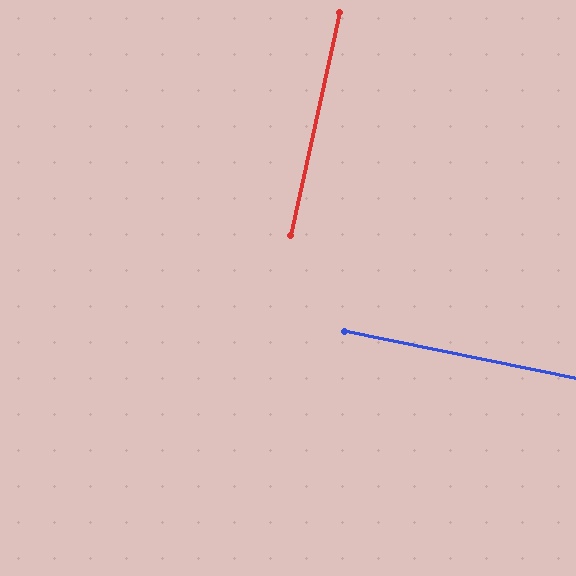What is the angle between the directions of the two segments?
Approximately 89 degrees.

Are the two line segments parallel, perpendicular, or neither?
Perpendicular — they meet at approximately 89°.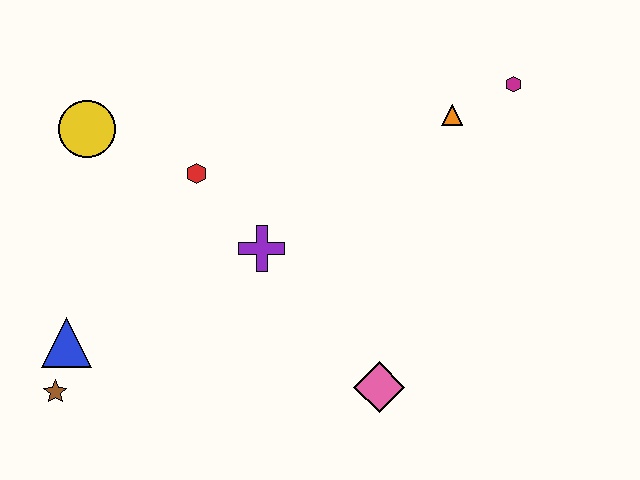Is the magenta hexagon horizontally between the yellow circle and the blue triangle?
No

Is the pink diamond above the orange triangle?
No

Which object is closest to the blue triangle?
The brown star is closest to the blue triangle.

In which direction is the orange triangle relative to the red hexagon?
The orange triangle is to the right of the red hexagon.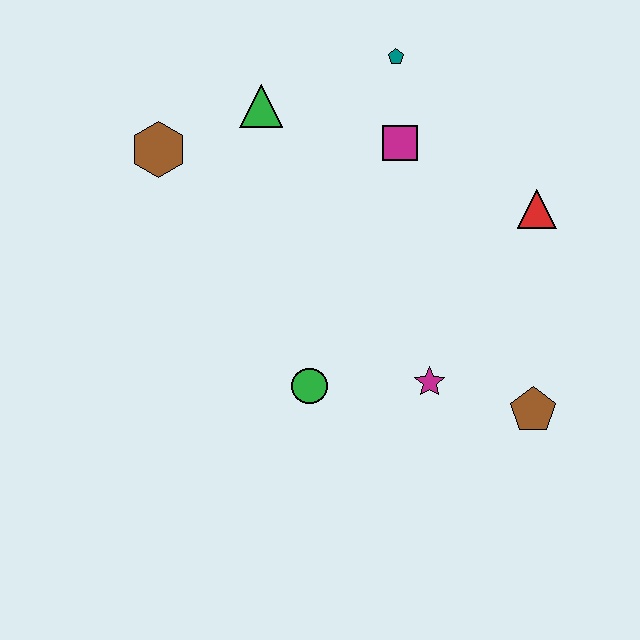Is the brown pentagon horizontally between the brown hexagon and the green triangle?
No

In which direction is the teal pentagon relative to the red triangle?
The teal pentagon is above the red triangle.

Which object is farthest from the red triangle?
The brown hexagon is farthest from the red triangle.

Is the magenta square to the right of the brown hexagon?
Yes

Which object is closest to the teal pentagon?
The magenta square is closest to the teal pentagon.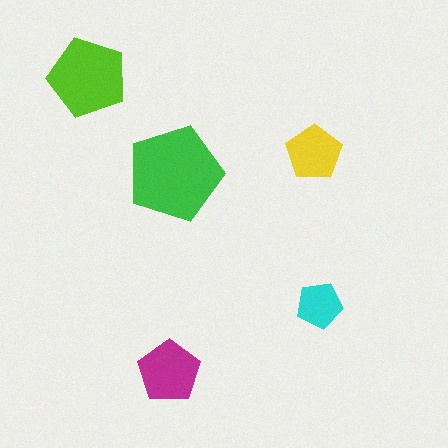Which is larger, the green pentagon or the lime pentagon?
The green one.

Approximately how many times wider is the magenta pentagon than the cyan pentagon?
About 1.5 times wider.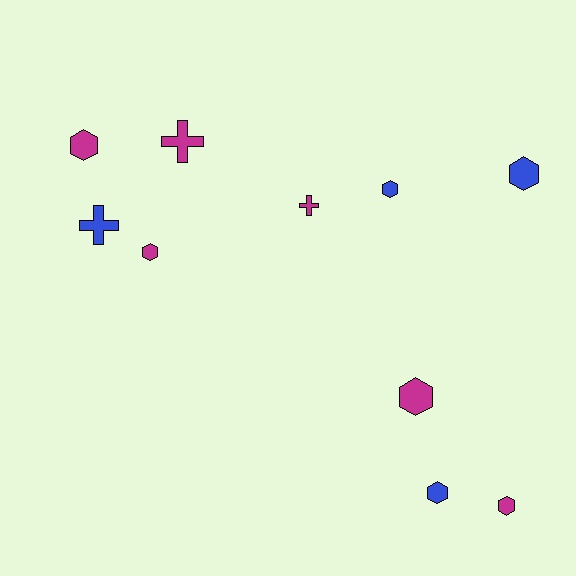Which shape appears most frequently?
Hexagon, with 7 objects.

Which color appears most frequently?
Magenta, with 6 objects.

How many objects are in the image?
There are 10 objects.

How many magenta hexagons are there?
There are 4 magenta hexagons.